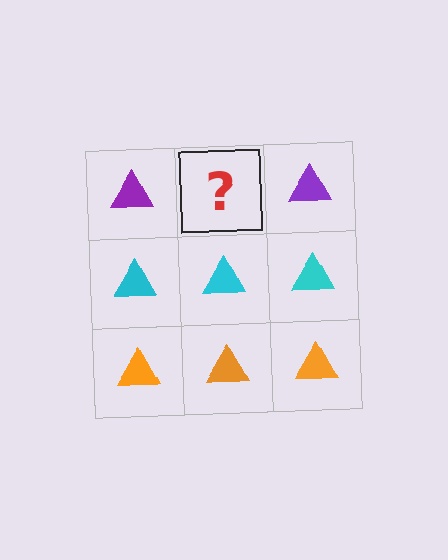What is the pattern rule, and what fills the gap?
The rule is that each row has a consistent color. The gap should be filled with a purple triangle.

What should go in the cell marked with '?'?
The missing cell should contain a purple triangle.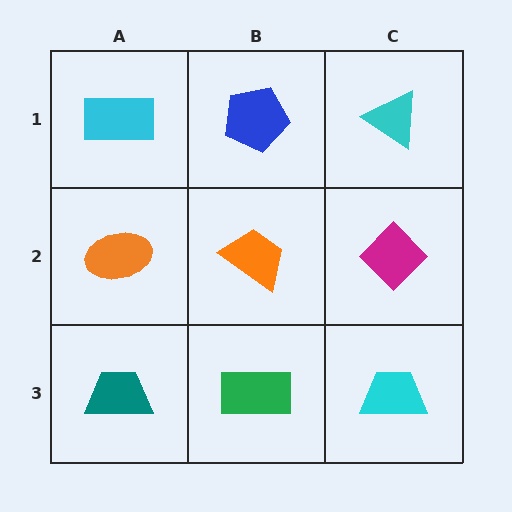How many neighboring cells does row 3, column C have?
2.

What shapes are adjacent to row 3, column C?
A magenta diamond (row 2, column C), a green rectangle (row 3, column B).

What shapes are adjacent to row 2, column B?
A blue pentagon (row 1, column B), a green rectangle (row 3, column B), an orange ellipse (row 2, column A), a magenta diamond (row 2, column C).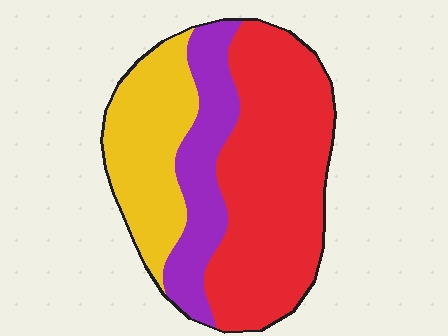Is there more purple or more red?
Red.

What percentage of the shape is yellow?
Yellow covers about 25% of the shape.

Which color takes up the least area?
Purple, at roughly 20%.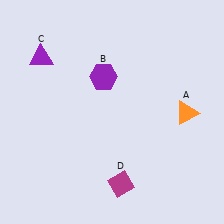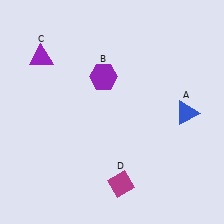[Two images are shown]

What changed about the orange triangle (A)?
In Image 1, A is orange. In Image 2, it changed to blue.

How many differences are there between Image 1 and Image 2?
There is 1 difference between the two images.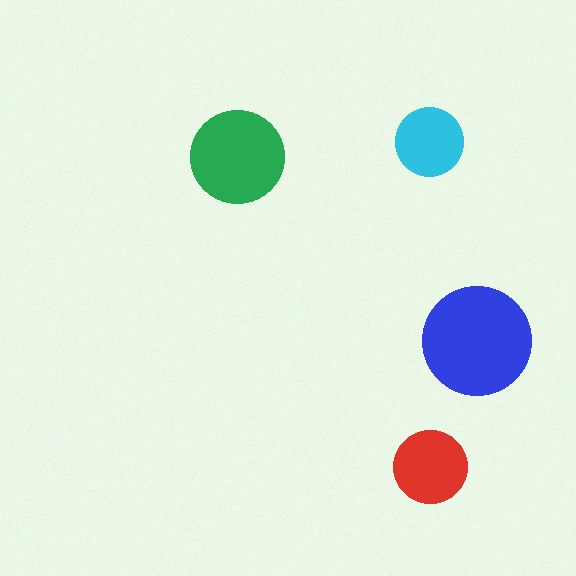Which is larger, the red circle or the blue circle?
The blue one.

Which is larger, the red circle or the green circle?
The green one.